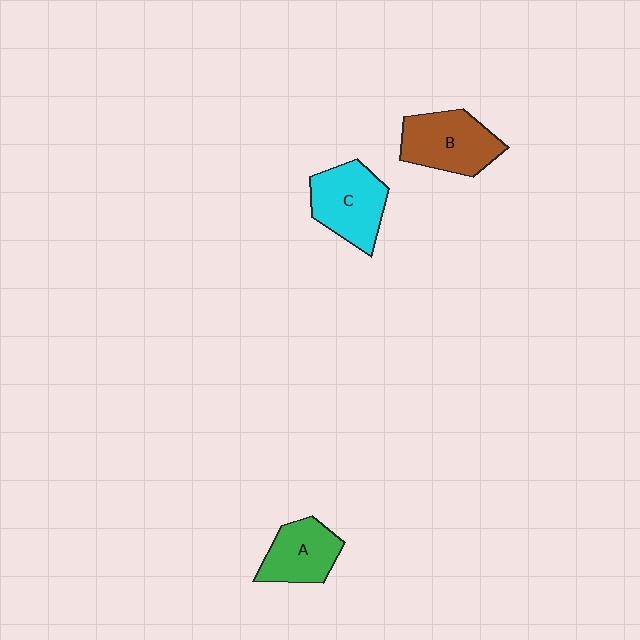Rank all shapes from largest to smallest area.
From largest to smallest: B (brown), C (cyan), A (green).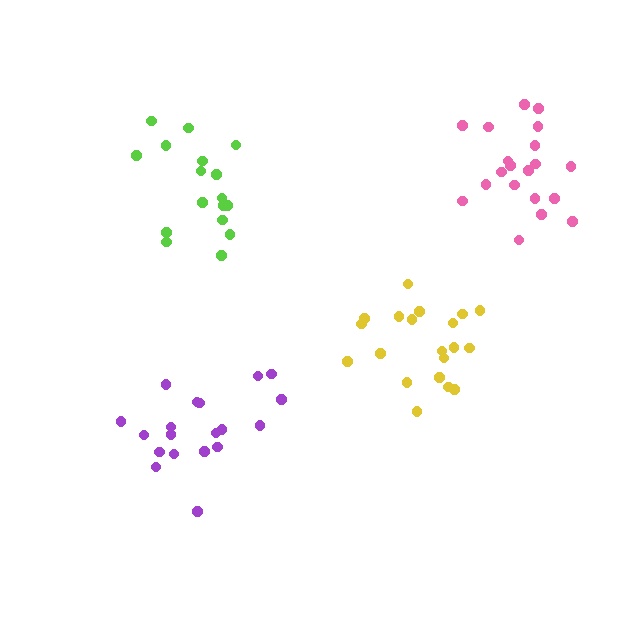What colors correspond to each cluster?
The clusters are colored: yellow, lime, pink, purple.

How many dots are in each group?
Group 1: 20 dots, Group 2: 17 dots, Group 3: 20 dots, Group 4: 19 dots (76 total).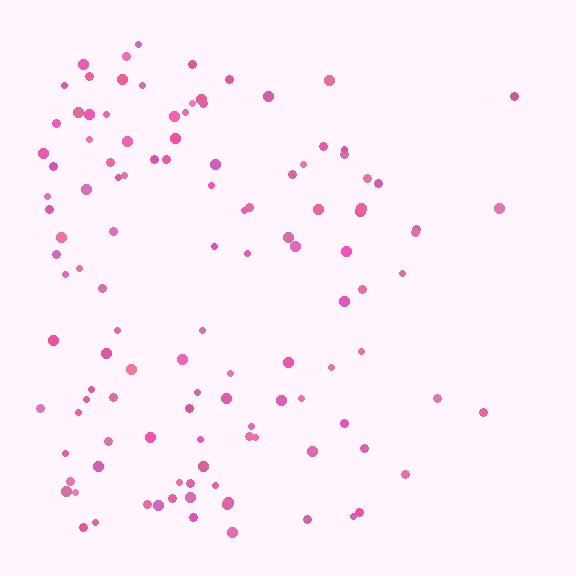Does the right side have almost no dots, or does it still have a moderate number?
Still a moderate number, just noticeably fewer than the left.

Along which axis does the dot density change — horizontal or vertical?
Horizontal.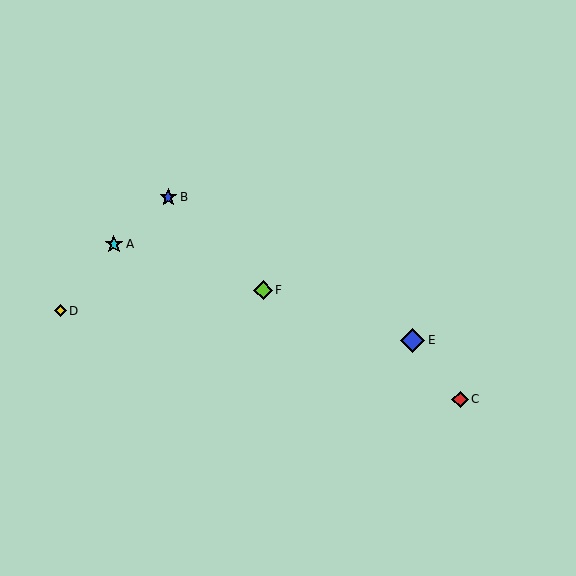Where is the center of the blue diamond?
The center of the blue diamond is at (412, 340).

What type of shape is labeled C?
Shape C is a red diamond.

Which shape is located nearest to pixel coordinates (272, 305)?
The lime diamond (labeled F) at (263, 290) is nearest to that location.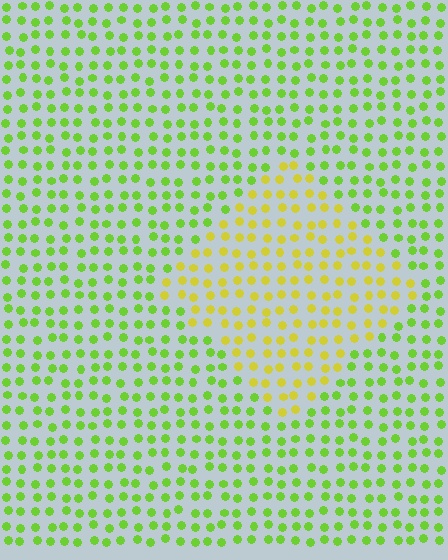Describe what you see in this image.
The image is filled with small lime elements in a uniform arrangement. A diamond-shaped region is visible where the elements are tinted to a slightly different hue, forming a subtle color boundary.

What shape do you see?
I see a diamond.